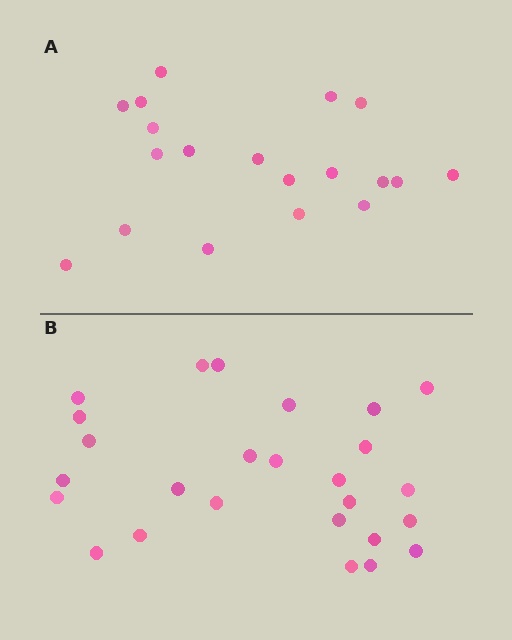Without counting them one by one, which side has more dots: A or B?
Region B (the bottom region) has more dots.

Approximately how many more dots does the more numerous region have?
Region B has roughly 8 or so more dots than region A.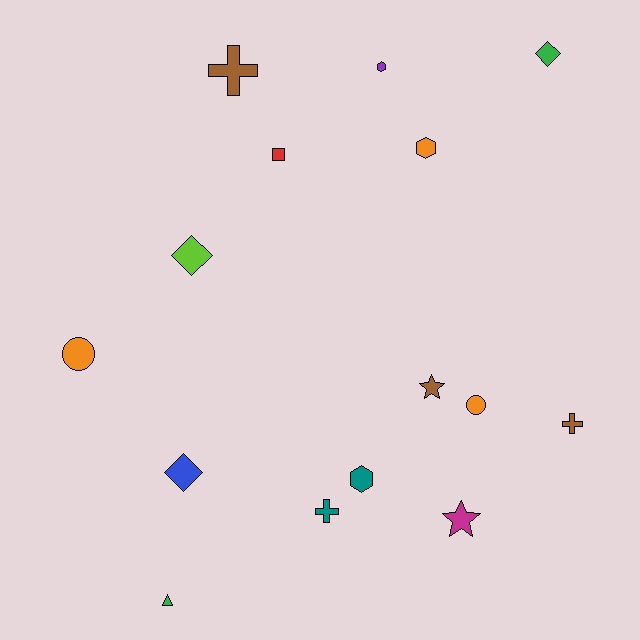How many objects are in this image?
There are 15 objects.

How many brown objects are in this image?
There are 3 brown objects.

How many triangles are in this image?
There is 1 triangle.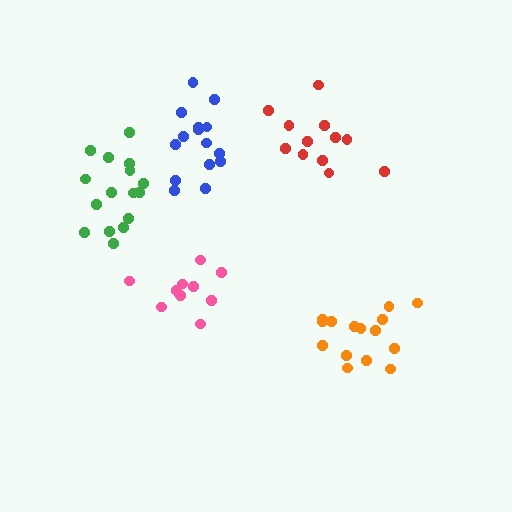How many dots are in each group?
Group 1: 10 dots, Group 2: 16 dots, Group 3: 12 dots, Group 4: 15 dots, Group 5: 15 dots (68 total).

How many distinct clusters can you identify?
There are 5 distinct clusters.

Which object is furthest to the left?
The green cluster is leftmost.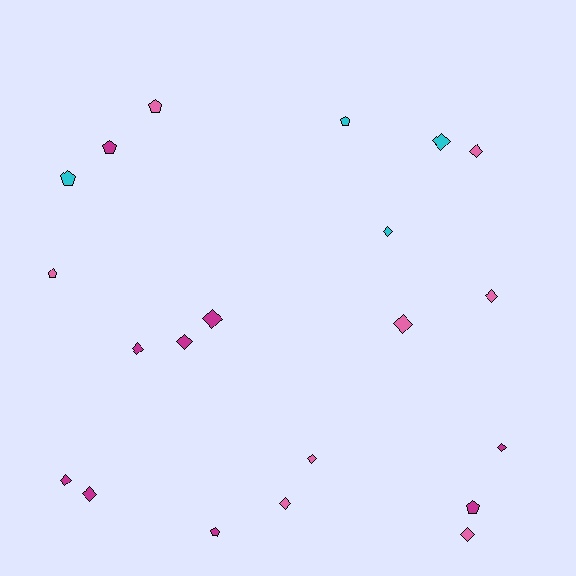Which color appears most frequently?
Magenta, with 9 objects.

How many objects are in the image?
There are 21 objects.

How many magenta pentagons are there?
There are 3 magenta pentagons.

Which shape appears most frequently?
Diamond, with 14 objects.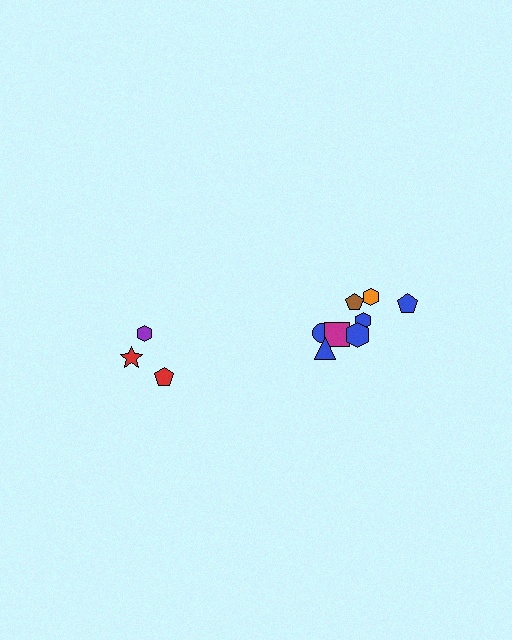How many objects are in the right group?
There are 8 objects.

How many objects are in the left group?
There are 3 objects.